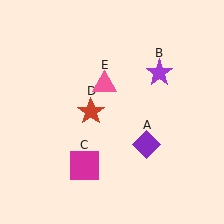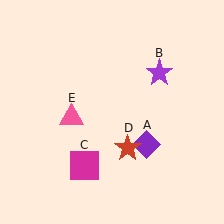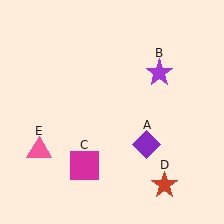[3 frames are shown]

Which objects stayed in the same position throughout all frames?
Purple diamond (object A) and purple star (object B) and magenta square (object C) remained stationary.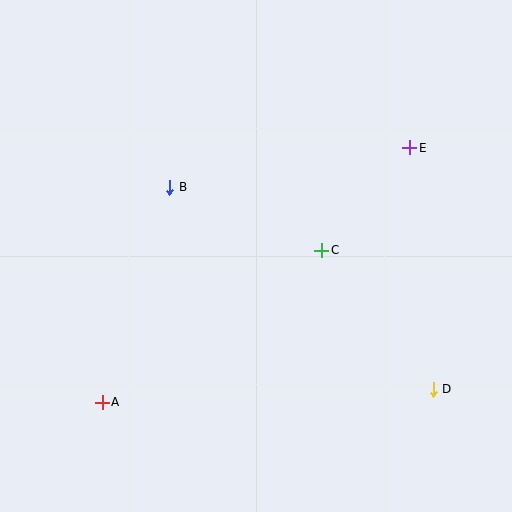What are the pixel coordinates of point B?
Point B is at (170, 188).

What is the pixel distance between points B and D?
The distance between B and D is 332 pixels.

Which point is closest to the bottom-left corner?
Point A is closest to the bottom-left corner.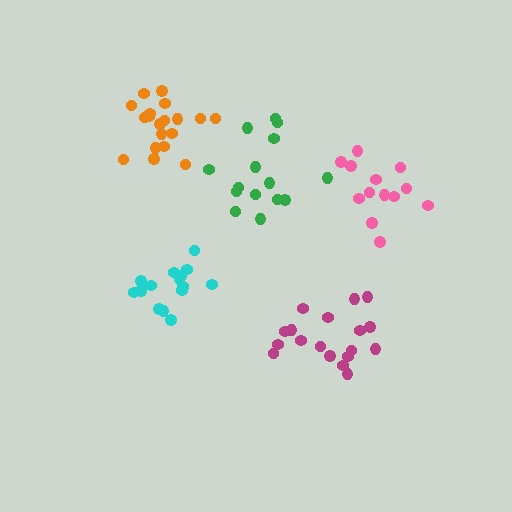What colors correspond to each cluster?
The clusters are colored: cyan, magenta, pink, orange, green.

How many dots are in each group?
Group 1: 15 dots, Group 2: 18 dots, Group 3: 13 dots, Group 4: 19 dots, Group 5: 15 dots (80 total).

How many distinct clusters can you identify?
There are 5 distinct clusters.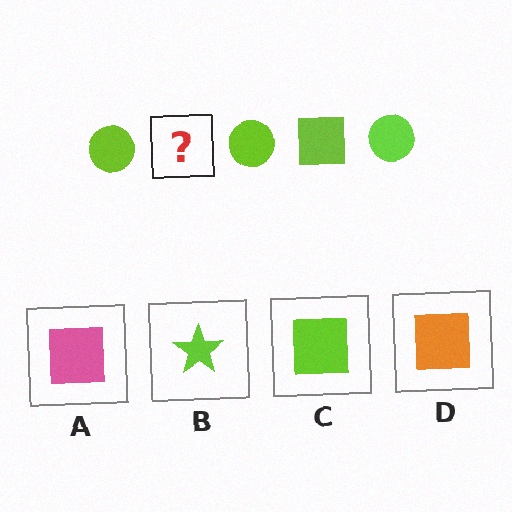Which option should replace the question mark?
Option C.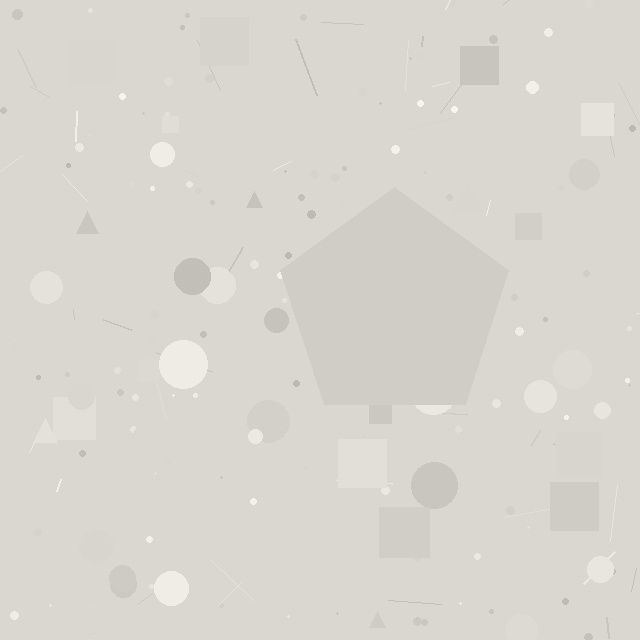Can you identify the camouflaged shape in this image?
The camouflaged shape is a pentagon.